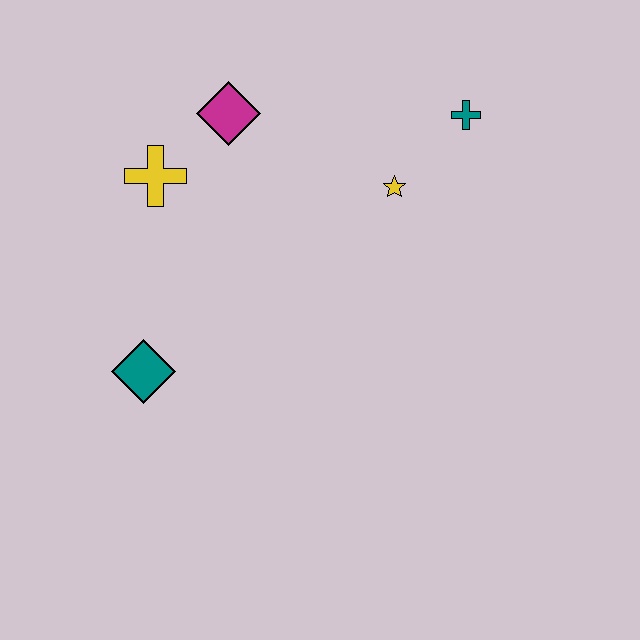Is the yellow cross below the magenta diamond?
Yes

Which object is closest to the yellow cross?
The magenta diamond is closest to the yellow cross.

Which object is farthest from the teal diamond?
The teal cross is farthest from the teal diamond.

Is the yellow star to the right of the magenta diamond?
Yes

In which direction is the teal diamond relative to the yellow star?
The teal diamond is to the left of the yellow star.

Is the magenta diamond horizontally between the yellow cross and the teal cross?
Yes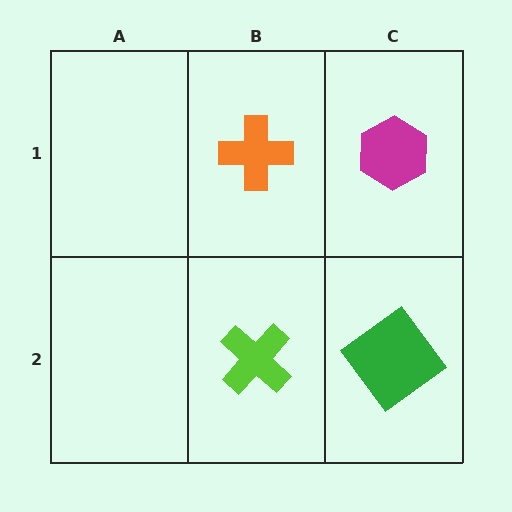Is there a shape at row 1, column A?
No, that cell is empty.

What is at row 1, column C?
A magenta hexagon.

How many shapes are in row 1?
2 shapes.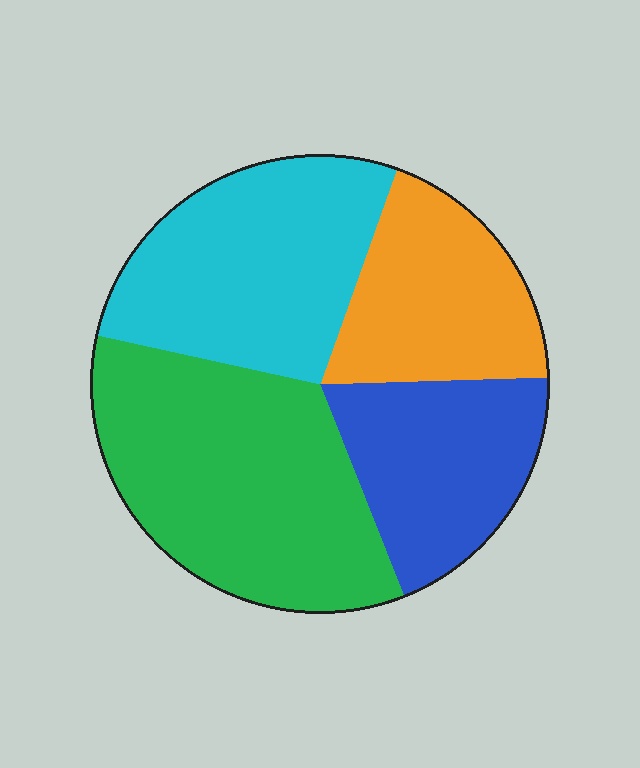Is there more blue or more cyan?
Cyan.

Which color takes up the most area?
Green, at roughly 35%.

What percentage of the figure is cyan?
Cyan takes up about one quarter (1/4) of the figure.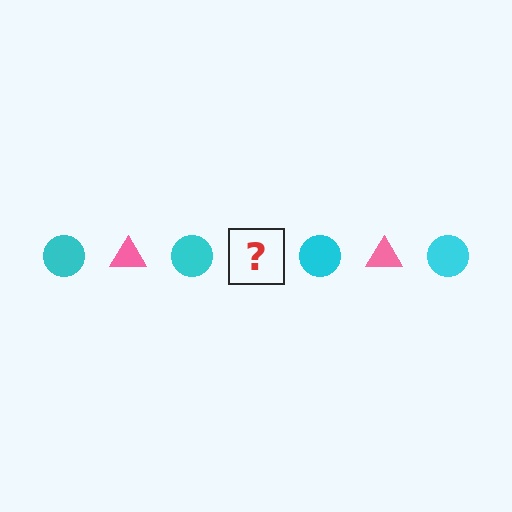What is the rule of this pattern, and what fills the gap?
The rule is that the pattern alternates between cyan circle and pink triangle. The gap should be filled with a pink triangle.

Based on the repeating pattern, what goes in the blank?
The blank should be a pink triangle.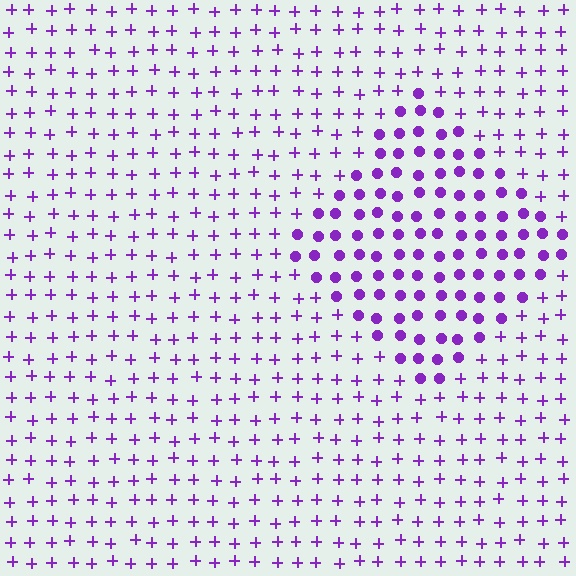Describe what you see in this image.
The image is filled with small purple elements arranged in a uniform grid. A diamond-shaped region contains circles, while the surrounding area contains plus signs. The boundary is defined purely by the change in element shape.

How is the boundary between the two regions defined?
The boundary is defined by a change in element shape: circles inside vs. plus signs outside. All elements share the same color and spacing.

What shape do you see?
I see a diamond.